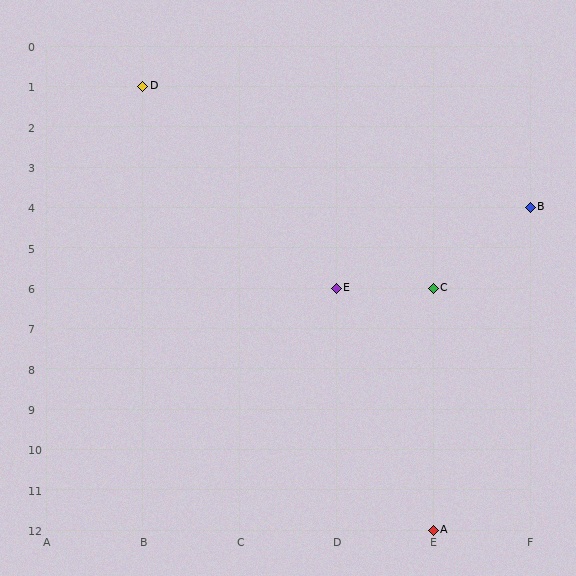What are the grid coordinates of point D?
Point D is at grid coordinates (B, 1).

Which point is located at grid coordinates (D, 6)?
Point E is at (D, 6).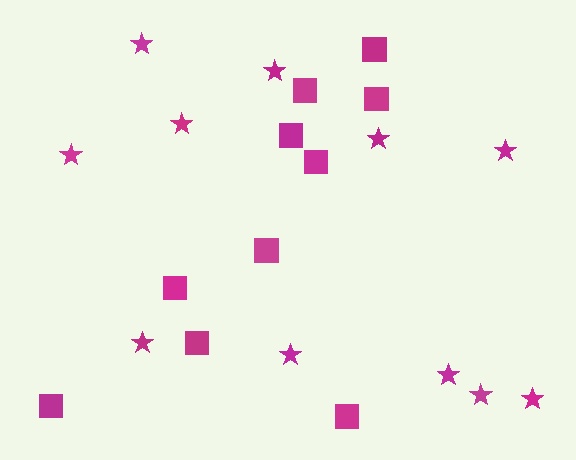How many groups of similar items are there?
There are 2 groups: one group of squares (10) and one group of stars (11).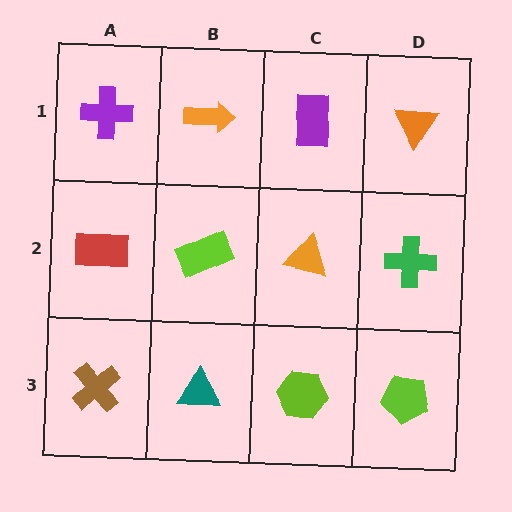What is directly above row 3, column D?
A green cross.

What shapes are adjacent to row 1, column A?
A red rectangle (row 2, column A), an orange arrow (row 1, column B).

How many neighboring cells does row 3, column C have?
3.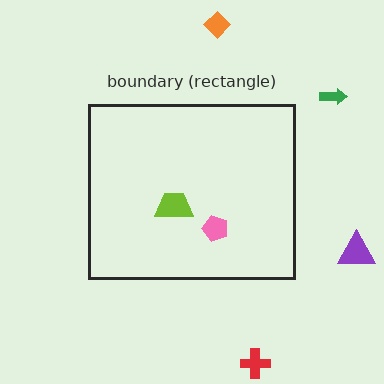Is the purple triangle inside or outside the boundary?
Outside.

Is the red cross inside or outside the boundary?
Outside.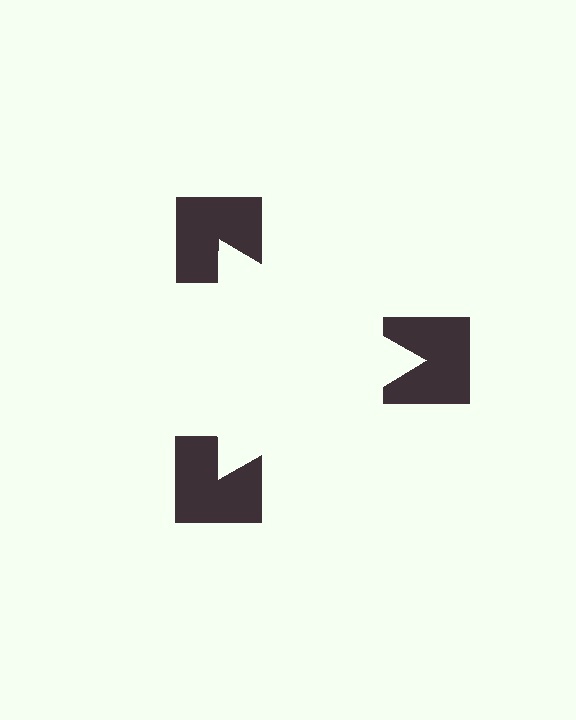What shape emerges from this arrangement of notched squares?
An illusory triangle — its edges are inferred from the aligned wedge cuts in the notched squares, not physically drawn.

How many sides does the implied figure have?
3 sides.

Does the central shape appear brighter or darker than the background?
It typically appears slightly brighter than the background, even though no actual brightness change is drawn.